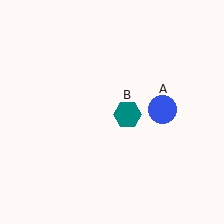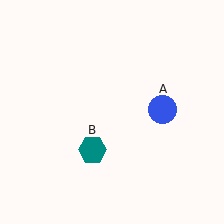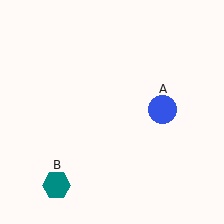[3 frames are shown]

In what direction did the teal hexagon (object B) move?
The teal hexagon (object B) moved down and to the left.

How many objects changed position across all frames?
1 object changed position: teal hexagon (object B).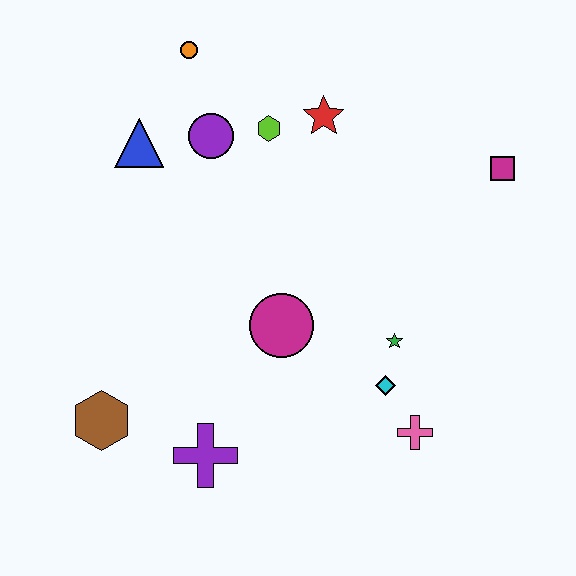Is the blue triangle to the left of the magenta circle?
Yes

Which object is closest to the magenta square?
The red star is closest to the magenta square.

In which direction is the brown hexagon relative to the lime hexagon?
The brown hexagon is below the lime hexagon.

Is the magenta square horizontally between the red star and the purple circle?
No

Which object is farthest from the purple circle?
The pink cross is farthest from the purple circle.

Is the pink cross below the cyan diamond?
Yes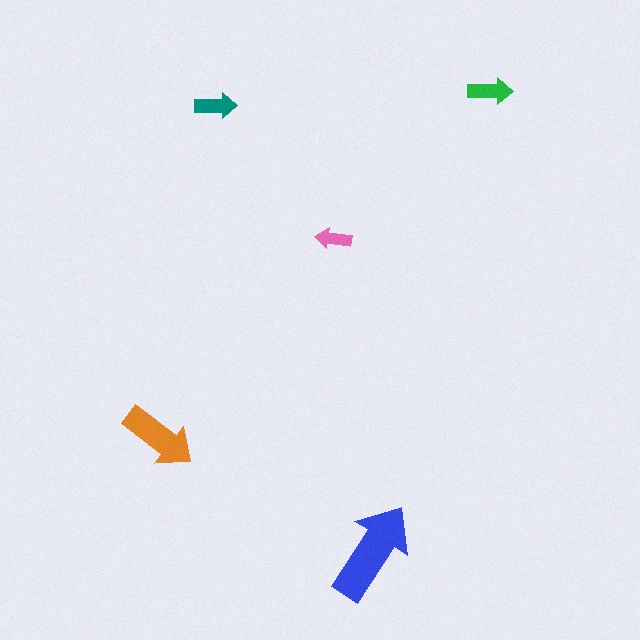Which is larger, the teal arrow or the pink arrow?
The teal one.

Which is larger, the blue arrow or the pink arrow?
The blue one.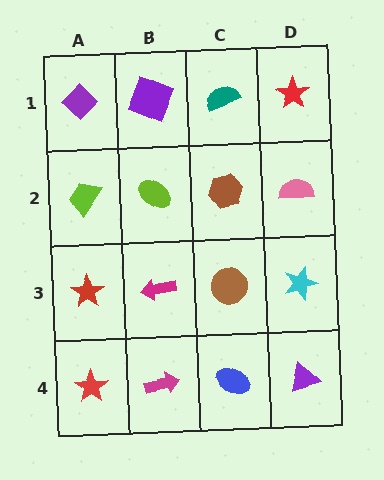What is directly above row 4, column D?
A cyan star.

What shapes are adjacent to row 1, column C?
A brown hexagon (row 2, column C), a purple square (row 1, column B), a red star (row 1, column D).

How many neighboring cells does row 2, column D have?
3.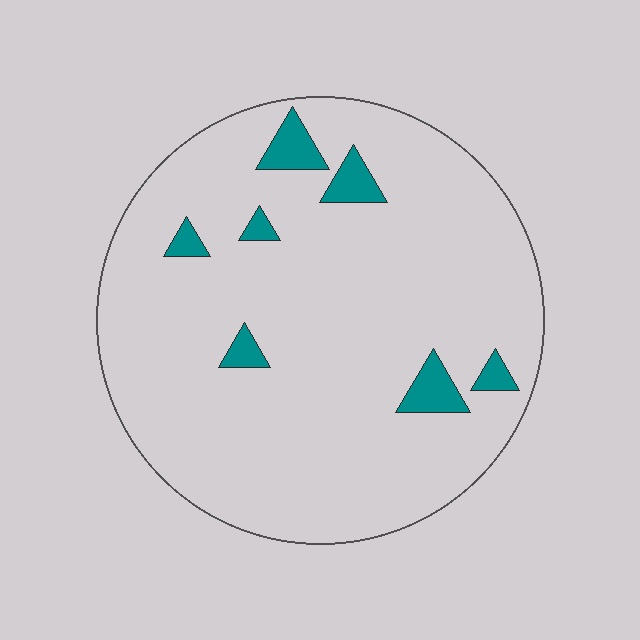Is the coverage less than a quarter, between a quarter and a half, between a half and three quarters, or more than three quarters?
Less than a quarter.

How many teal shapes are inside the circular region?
7.